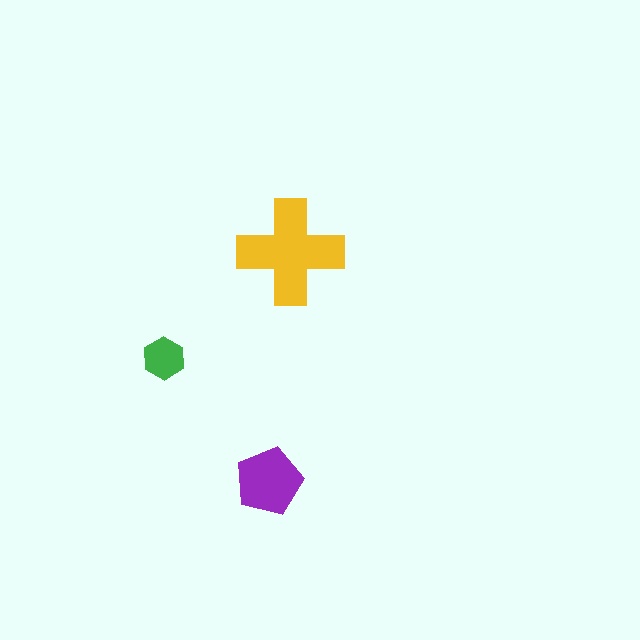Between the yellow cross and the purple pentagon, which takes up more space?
The yellow cross.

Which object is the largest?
The yellow cross.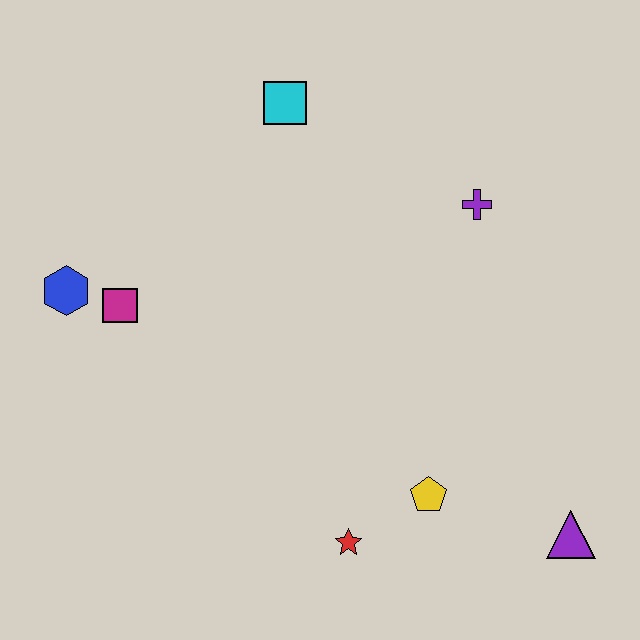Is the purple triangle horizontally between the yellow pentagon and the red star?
No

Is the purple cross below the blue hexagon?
No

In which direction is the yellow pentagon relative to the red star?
The yellow pentagon is to the right of the red star.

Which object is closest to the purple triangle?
The yellow pentagon is closest to the purple triangle.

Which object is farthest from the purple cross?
The blue hexagon is farthest from the purple cross.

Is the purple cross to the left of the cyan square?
No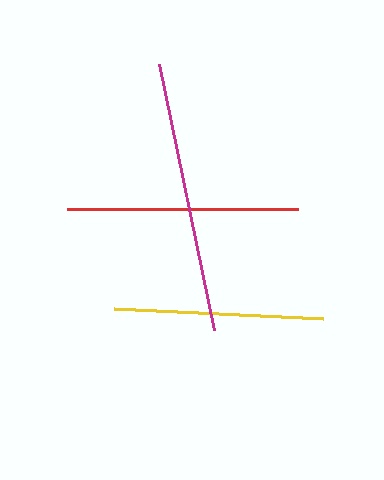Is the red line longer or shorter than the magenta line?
The magenta line is longer than the red line.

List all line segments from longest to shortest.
From longest to shortest: magenta, red, yellow.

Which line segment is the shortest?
The yellow line is the shortest at approximately 209 pixels.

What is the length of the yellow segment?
The yellow segment is approximately 209 pixels long.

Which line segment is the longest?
The magenta line is the longest at approximately 271 pixels.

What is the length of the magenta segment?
The magenta segment is approximately 271 pixels long.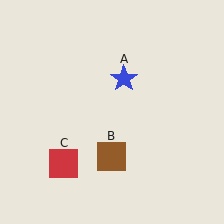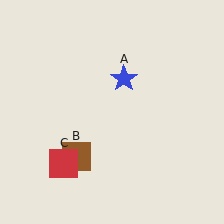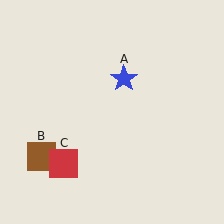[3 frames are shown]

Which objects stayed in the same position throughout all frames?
Blue star (object A) and red square (object C) remained stationary.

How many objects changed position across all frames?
1 object changed position: brown square (object B).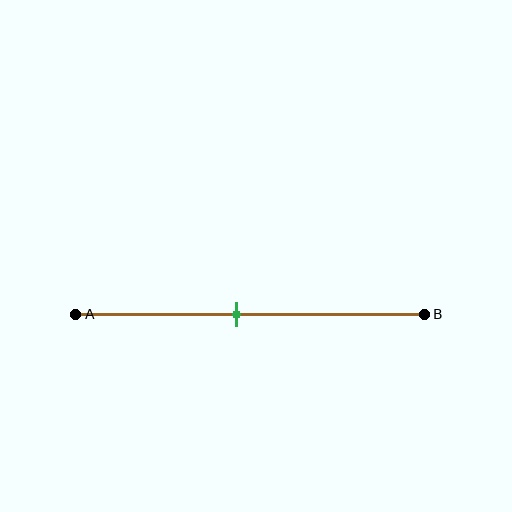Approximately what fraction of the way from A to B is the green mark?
The green mark is approximately 45% of the way from A to B.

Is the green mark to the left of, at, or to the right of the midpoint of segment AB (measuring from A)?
The green mark is to the left of the midpoint of segment AB.